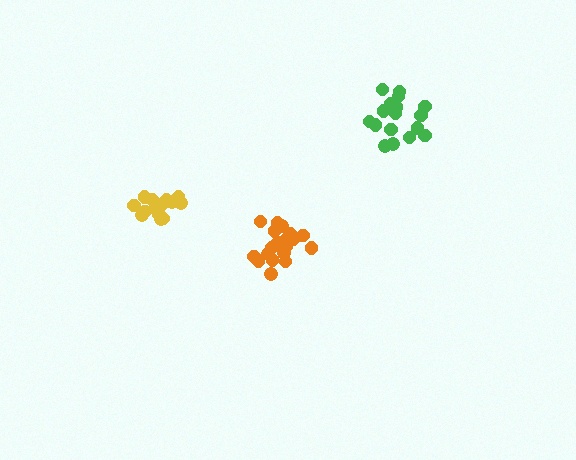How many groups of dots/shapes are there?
There are 3 groups.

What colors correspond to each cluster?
The clusters are colored: yellow, green, orange.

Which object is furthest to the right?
The green cluster is rightmost.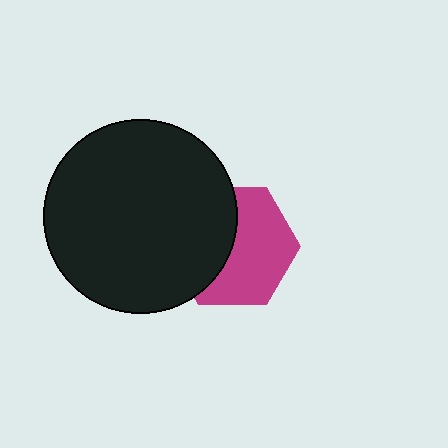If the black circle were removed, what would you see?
You would see the complete magenta hexagon.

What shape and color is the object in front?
The object in front is a black circle.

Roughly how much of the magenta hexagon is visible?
About half of it is visible (roughly 57%).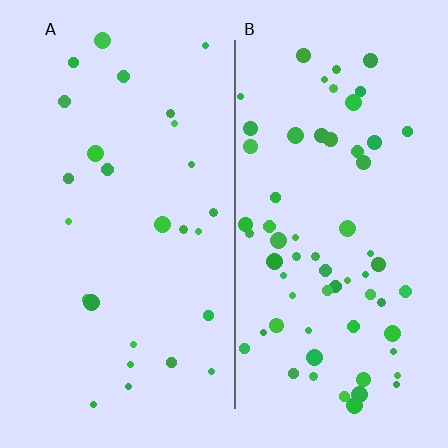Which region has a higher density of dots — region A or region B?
B (the right).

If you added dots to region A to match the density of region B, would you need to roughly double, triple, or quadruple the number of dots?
Approximately triple.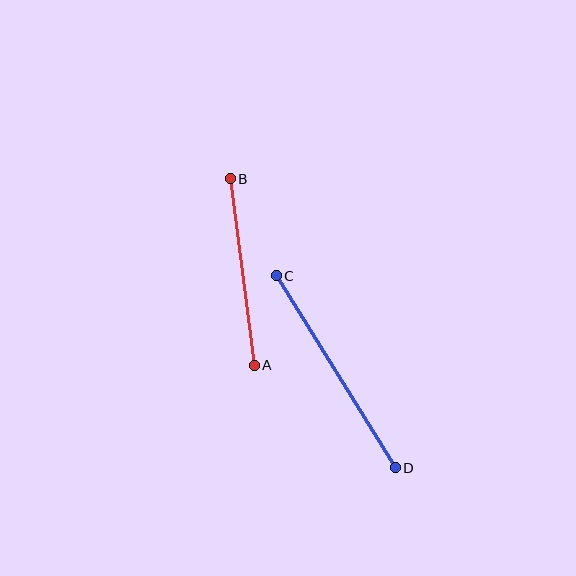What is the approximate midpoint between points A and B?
The midpoint is at approximately (242, 272) pixels.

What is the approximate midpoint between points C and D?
The midpoint is at approximately (336, 372) pixels.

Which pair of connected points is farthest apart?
Points C and D are farthest apart.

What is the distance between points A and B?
The distance is approximately 188 pixels.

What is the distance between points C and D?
The distance is approximately 226 pixels.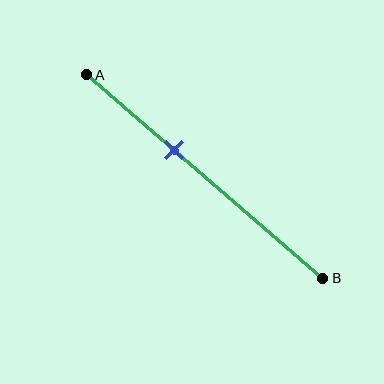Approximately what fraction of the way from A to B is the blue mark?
The blue mark is approximately 35% of the way from A to B.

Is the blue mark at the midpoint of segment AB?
No, the mark is at about 35% from A, not at the 50% midpoint.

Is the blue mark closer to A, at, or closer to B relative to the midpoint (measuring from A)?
The blue mark is closer to point A than the midpoint of segment AB.